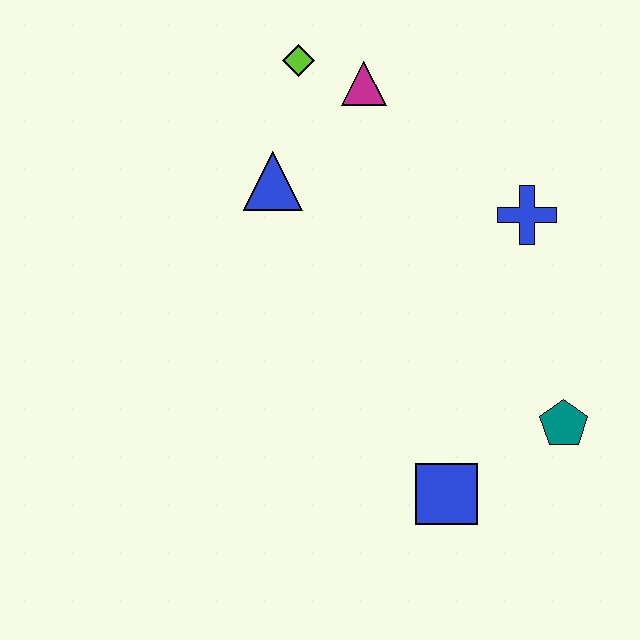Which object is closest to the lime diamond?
The magenta triangle is closest to the lime diamond.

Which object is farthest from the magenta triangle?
The blue square is farthest from the magenta triangle.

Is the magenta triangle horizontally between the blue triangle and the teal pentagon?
Yes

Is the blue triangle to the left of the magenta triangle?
Yes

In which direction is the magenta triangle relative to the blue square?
The magenta triangle is above the blue square.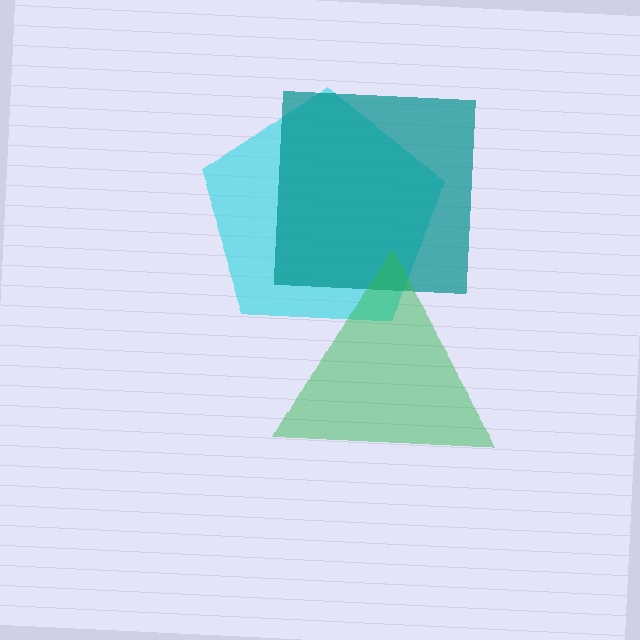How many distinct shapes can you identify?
There are 3 distinct shapes: a cyan pentagon, a teal square, a green triangle.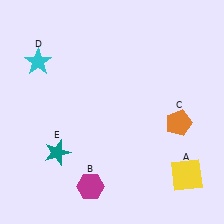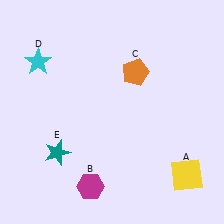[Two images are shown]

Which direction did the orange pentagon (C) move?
The orange pentagon (C) moved up.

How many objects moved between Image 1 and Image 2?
1 object moved between the two images.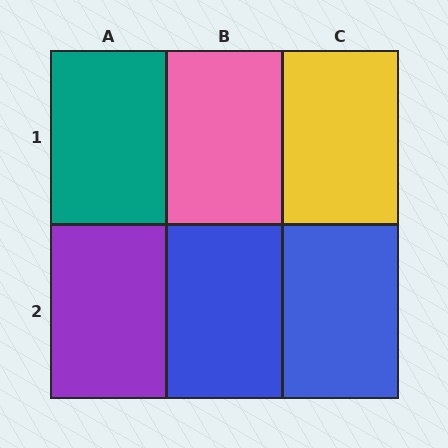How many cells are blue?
2 cells are blue.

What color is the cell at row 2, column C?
Blue.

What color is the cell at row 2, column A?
Purple.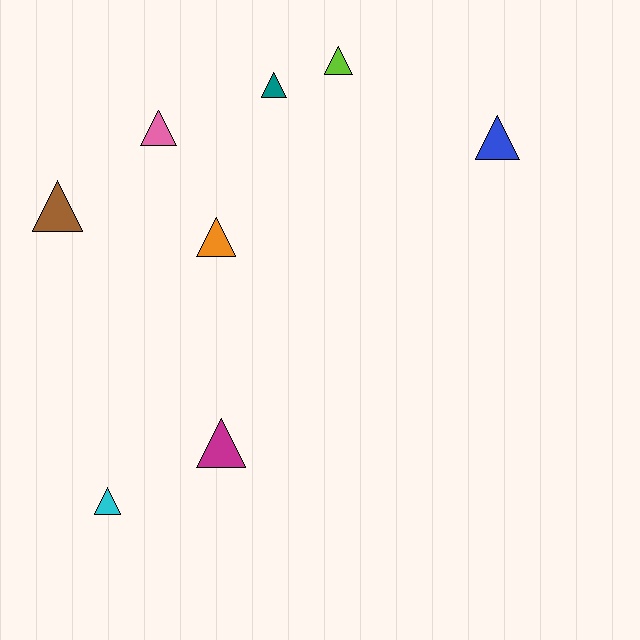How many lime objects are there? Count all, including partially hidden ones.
There is 1 lime object.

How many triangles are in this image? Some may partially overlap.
There are 8 triangles.